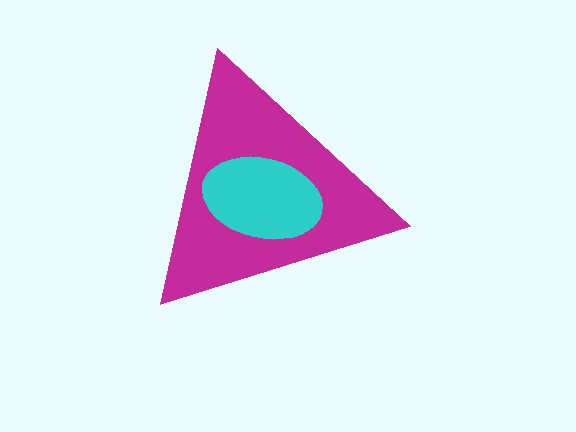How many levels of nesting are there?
2.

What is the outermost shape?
The magenta triangle.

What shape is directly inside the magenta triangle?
The cyan ellipse.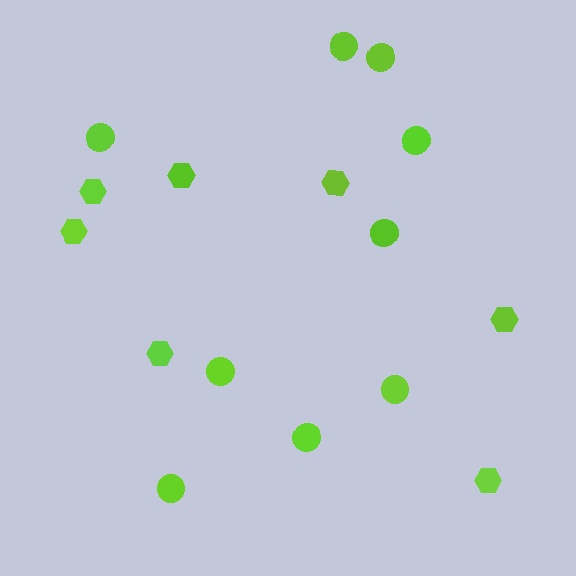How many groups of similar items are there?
There are 2 groups: one group of hexagons (7) and one group of circles (9).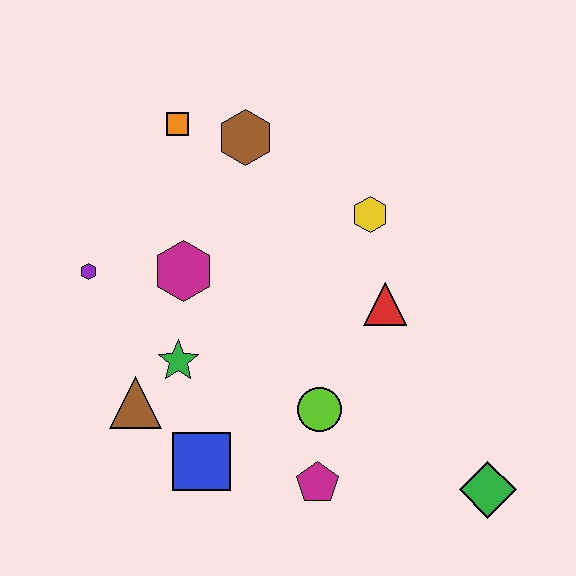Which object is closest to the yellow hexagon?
The red triangle is closest to the yellow hexagon.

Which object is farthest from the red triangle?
The purple hexagon is farthest from the red triangle.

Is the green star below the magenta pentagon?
No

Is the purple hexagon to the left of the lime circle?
Yes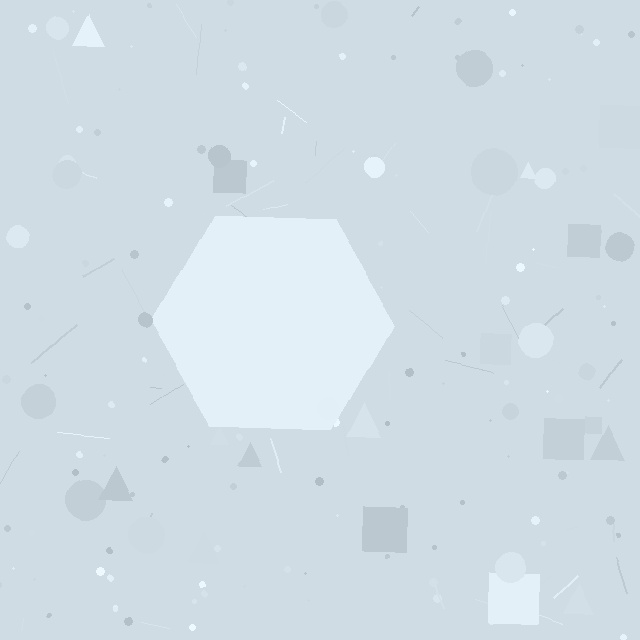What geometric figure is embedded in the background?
A hexagon is embedded in the background.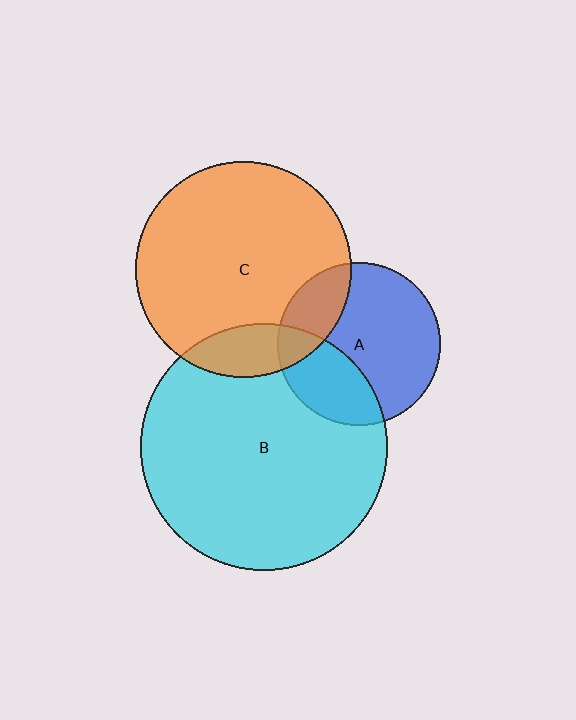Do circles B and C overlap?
Yes.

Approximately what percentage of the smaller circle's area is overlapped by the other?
Approximately 15%.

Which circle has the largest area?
Circle B (cyan).